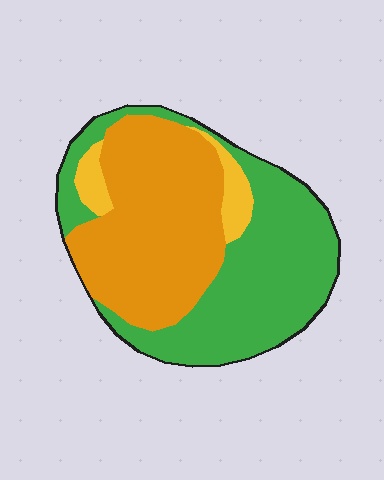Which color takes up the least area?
Yellow, at roughly 5%.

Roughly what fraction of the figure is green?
Green covers 47% of the figure.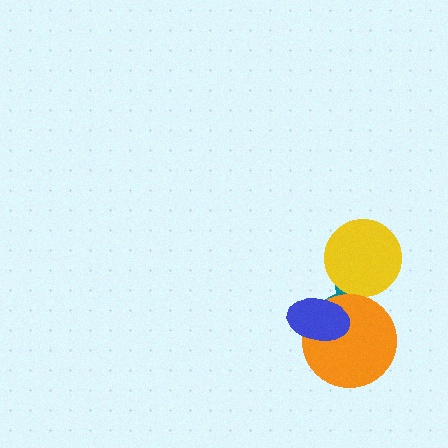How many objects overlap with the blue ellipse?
2 objects overlap with the blue ellipse.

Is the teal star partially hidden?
Yes, it is partially covered by another shape.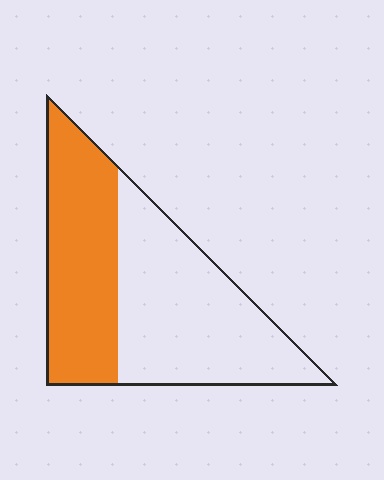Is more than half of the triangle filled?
No.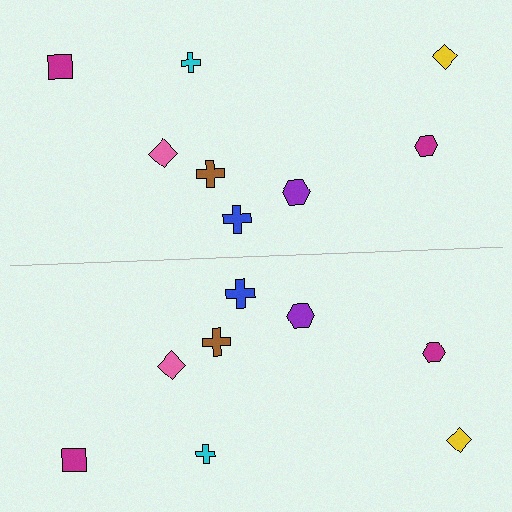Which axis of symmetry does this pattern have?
The pattern has a horizontal axis of symmetry running through the center of the image.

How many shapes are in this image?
There are 16 shapes in this image.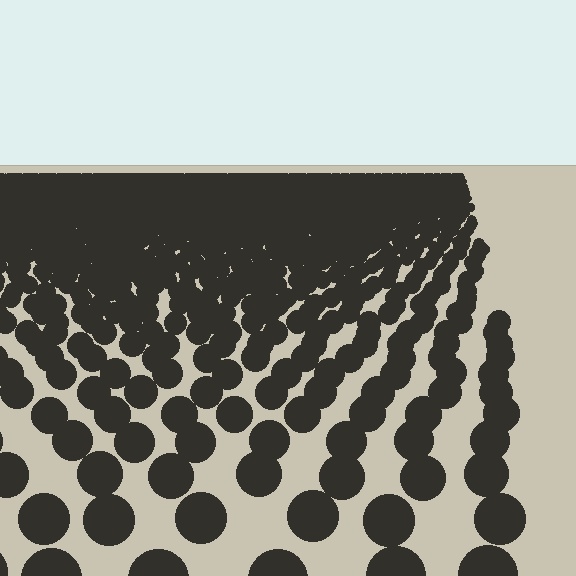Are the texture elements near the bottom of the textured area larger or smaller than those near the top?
Larger. Near the bottom, elements are closer to the viewer and appear at a bigger on-screen size.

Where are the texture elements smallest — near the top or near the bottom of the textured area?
Near the top.